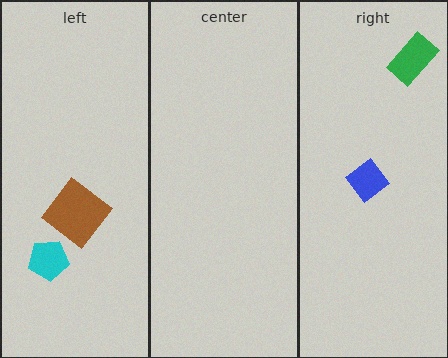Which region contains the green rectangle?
The right region.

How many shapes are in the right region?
2.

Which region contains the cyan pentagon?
The left region.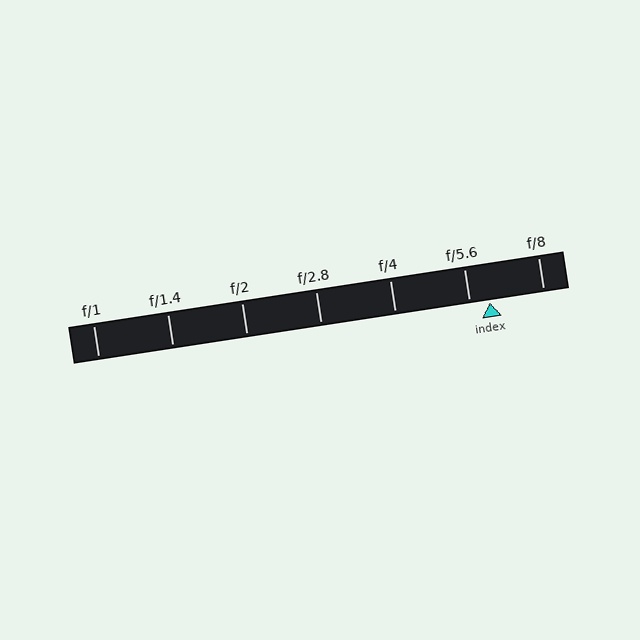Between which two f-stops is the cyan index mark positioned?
The index mark is between f/5.6 and f/8.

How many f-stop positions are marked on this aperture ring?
There are 7 f-stop positions marked.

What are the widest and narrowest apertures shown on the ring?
The widest aperture shown is f/1 and the narrowest is f/8.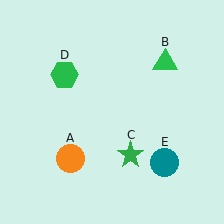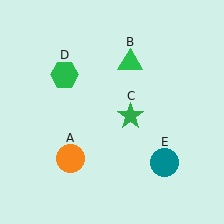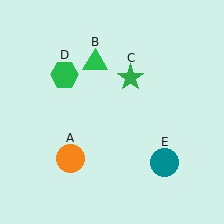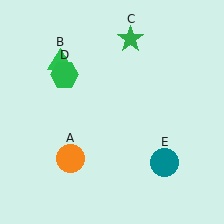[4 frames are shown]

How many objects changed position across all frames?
2 objects changed position: green triangle (object B), green star (object C).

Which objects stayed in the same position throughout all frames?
Orange circle (object A) and green hexagon (object D) and teal circle (object E) remained stationary.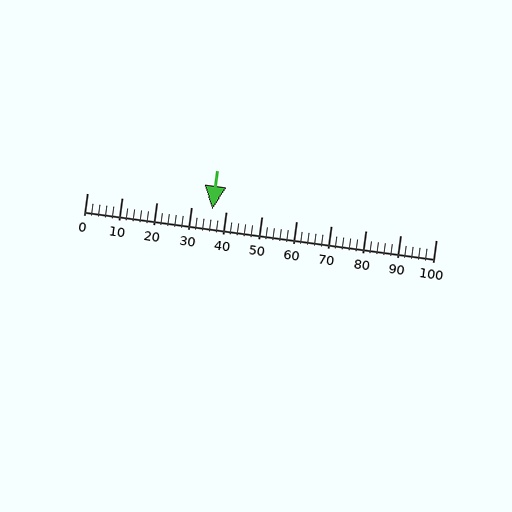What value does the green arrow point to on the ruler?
The green arrow points to approximately 36.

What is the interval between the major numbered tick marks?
The major tick marks are spaced 10 units apart.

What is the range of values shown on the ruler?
The ruler shows values from 0 to 100.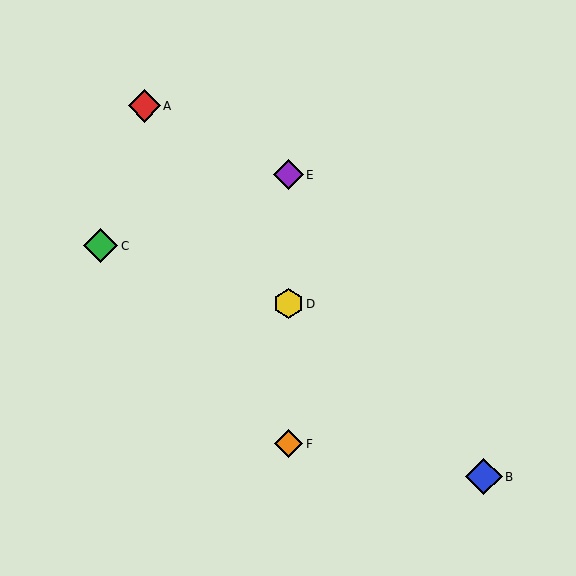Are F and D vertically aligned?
Yes, both are at x≈288.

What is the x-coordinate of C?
Object C is at x≈101.